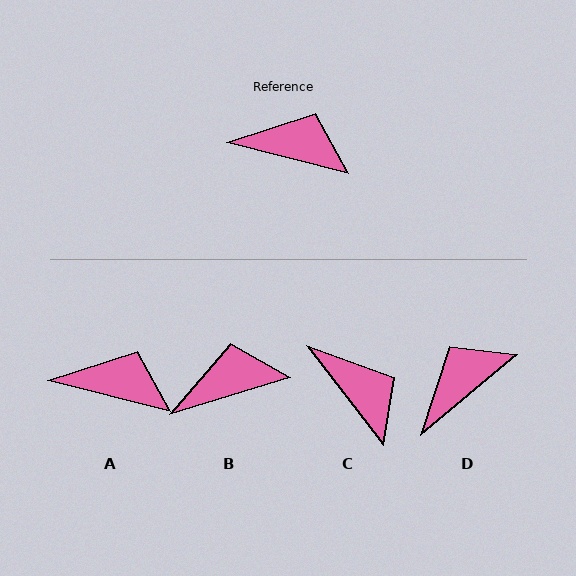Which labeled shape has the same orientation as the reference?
A.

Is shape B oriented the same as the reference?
No, it is off by about 32 degrees.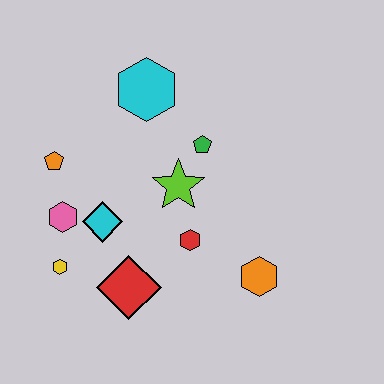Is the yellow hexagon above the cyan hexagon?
No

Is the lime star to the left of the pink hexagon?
No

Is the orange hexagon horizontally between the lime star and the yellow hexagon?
No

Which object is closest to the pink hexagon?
The cyan diamond is closest to the pink hexagon.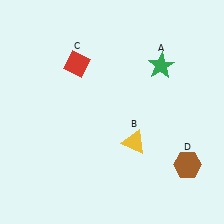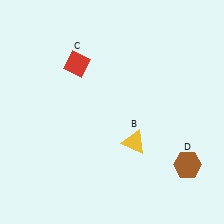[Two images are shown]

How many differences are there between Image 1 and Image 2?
There is 1 difference between the two images.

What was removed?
The green star (A) was removed in Image 2.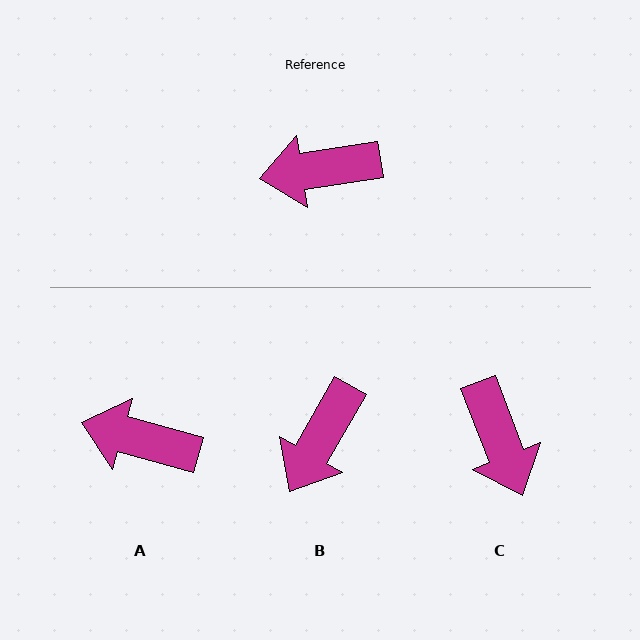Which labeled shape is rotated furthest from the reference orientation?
C, about 102 degrees away.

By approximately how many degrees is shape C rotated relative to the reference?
Approximately 102 degrees counter-clockwise.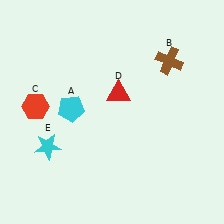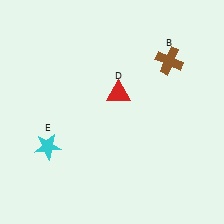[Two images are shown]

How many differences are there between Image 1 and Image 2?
There are 2 differences between the two images.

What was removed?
The red hexagon (C), the cyan pentagon (A) were removed in Image 2.